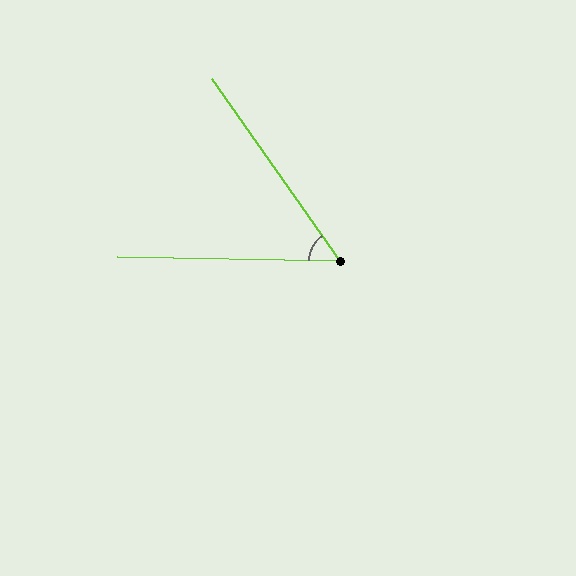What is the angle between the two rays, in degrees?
Approximately 54 degrees.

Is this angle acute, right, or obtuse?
It is acute.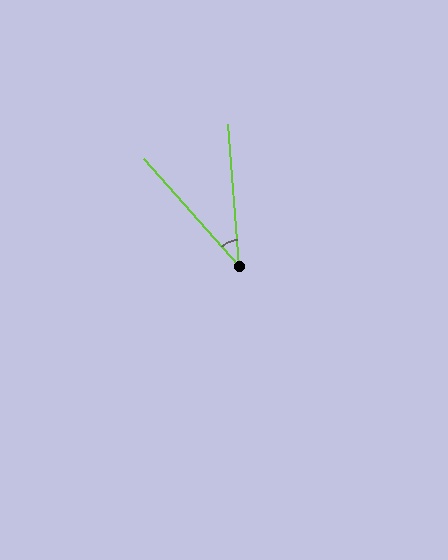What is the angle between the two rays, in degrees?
Approximately 37 degrees.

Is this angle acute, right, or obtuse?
It is acute.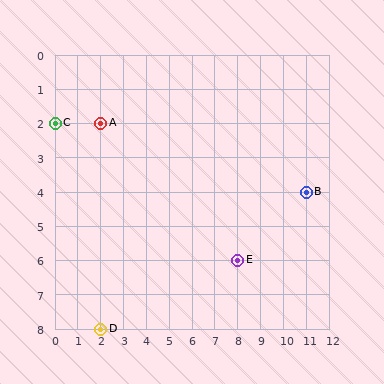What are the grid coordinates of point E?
Point E is at grid coordinates (8, 6).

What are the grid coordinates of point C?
Point C is at grid coordinates (0, 2).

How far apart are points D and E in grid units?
Points D and E are 6 columns and 2 rows apart (about 6.3 grid units diagonally).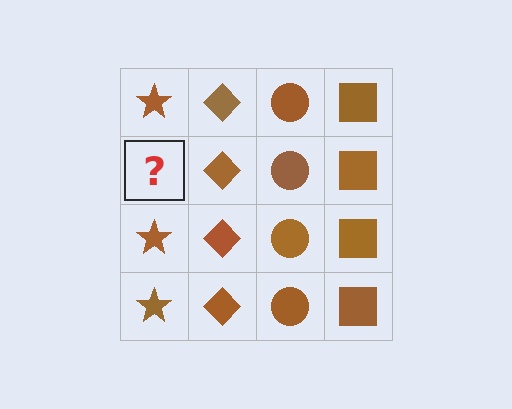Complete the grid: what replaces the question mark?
The question mark should be replaced with a brown star.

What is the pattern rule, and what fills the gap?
The rule is that each column has a consistent shape. The gap should be filled with a brown star.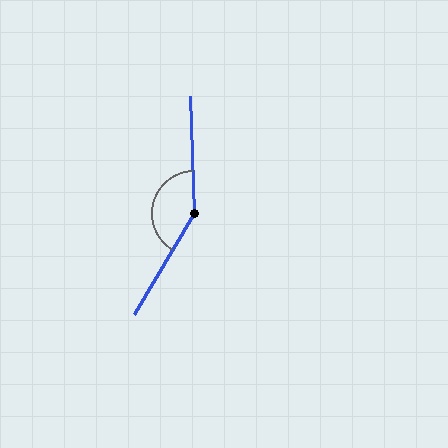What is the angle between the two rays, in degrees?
Approximately 147 degrees.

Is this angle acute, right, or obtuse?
It is obtuse.